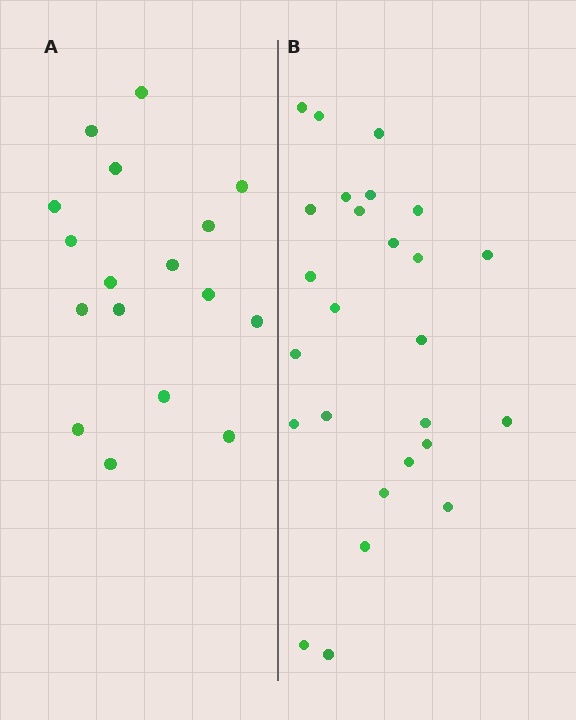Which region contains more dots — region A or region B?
Region B (the right region) has more dots.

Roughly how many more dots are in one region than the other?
Region B has roughly 8 or so more dots than region A.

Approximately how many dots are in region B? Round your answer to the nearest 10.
About 30 dots. (The exact count is 26, which rounds to 30.)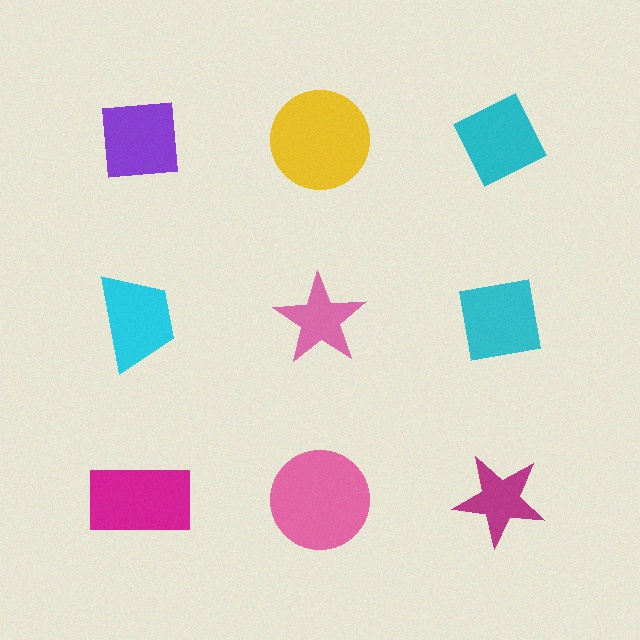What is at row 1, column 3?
A cyan diamond.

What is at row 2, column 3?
A cyan square.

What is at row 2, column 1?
A cyan trapezoid.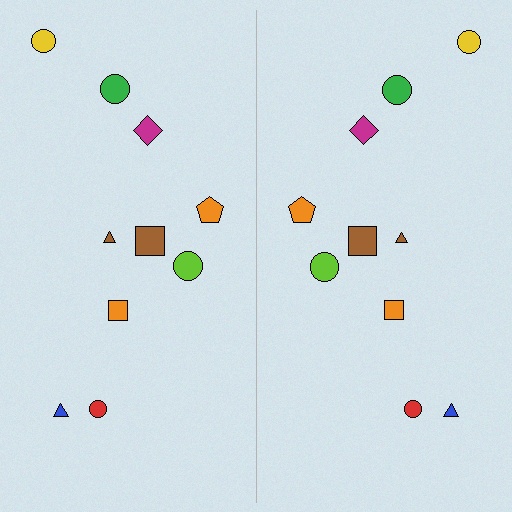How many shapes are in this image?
There are 20 shapes in this image.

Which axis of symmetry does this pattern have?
The pattern has a vertical axis of symmetry running through the center of the image.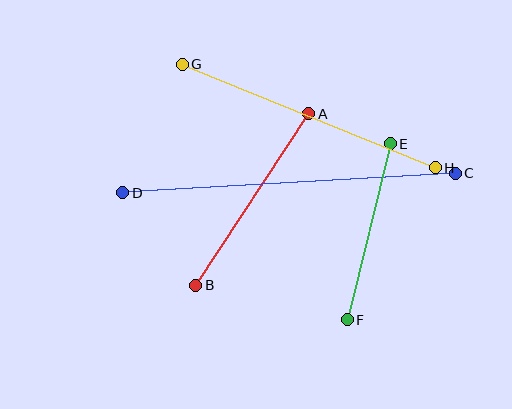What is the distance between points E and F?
The distance is approximately 181 pixels.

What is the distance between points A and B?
The distance is approximately 206 pixels.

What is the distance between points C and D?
The distance is approximately 333 pixels.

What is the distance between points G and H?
The distance is approximately 273 pixels.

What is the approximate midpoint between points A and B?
The midpoint is at approximately (252, 200) pixels.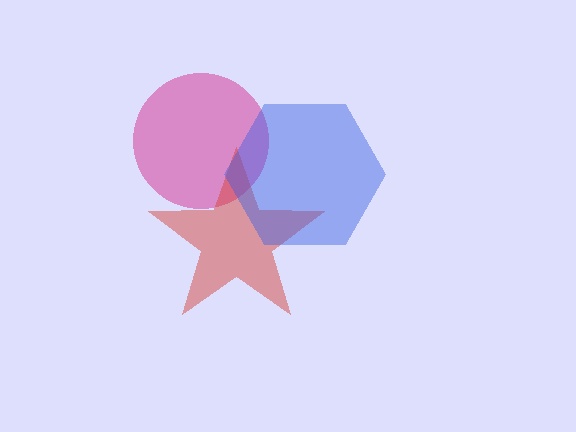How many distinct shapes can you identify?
There are 3 distinct shapes: a magenta circle, a red star, a blue hexagon.